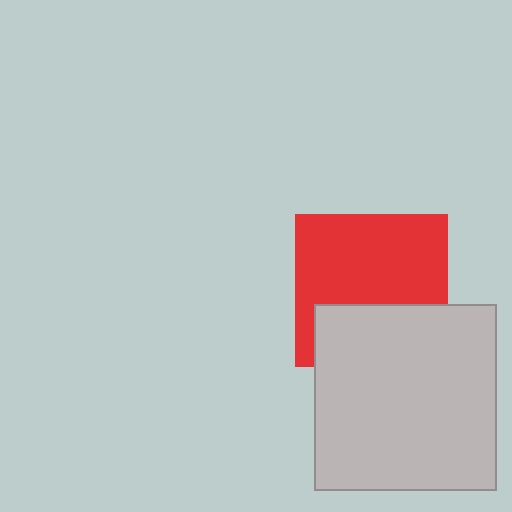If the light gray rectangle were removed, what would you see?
You would see the complete red square.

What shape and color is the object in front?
The object in front is a light gray rectangle.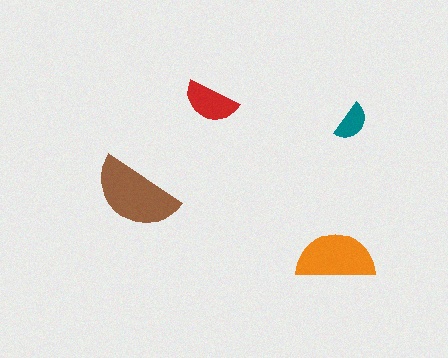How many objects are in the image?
There are 4 objects in the image.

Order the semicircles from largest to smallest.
the brown one, the orange one, the red one, the teal one.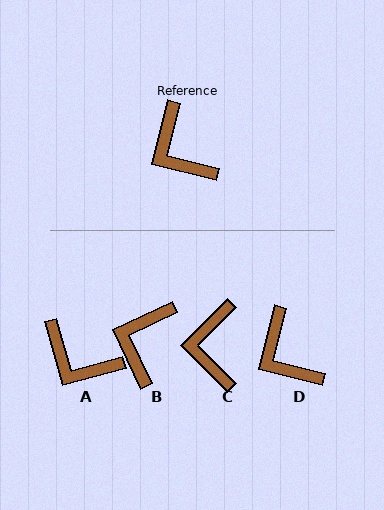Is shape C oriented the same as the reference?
No, it is off by about 30 degrees.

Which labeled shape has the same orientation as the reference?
D.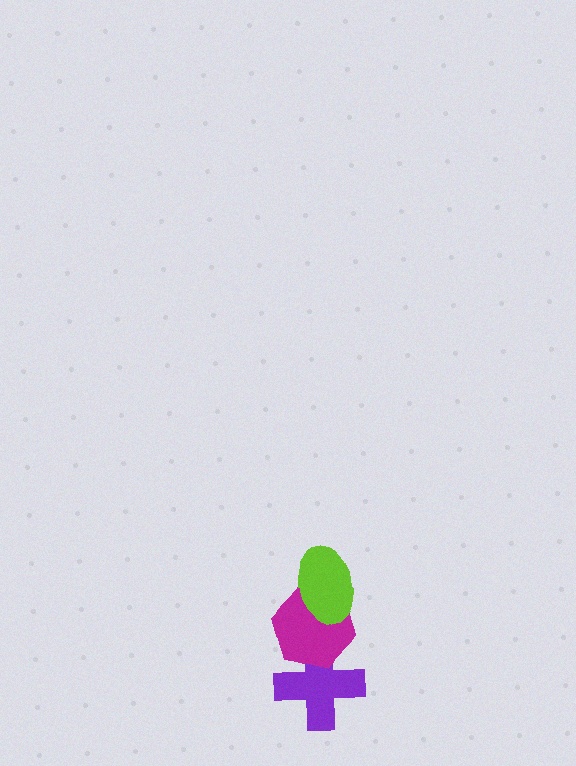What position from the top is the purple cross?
The purple cross is 3rd from the top.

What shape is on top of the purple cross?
The magenta hexagon is on top of the purple cross.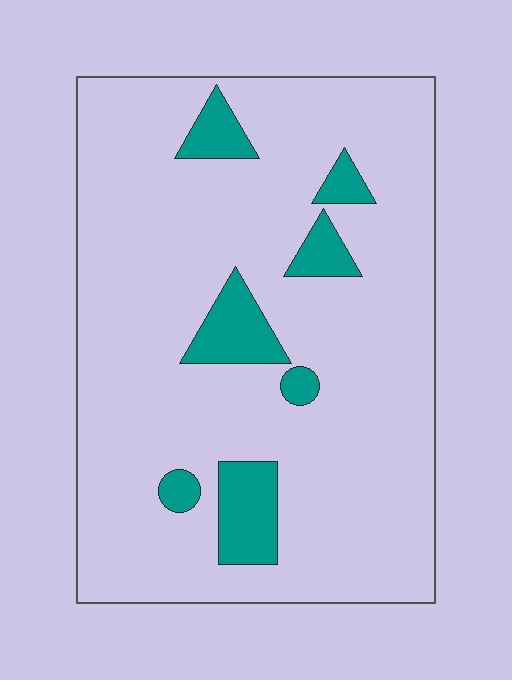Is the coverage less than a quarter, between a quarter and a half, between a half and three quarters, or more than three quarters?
Less than a quarter.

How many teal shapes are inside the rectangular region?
7.